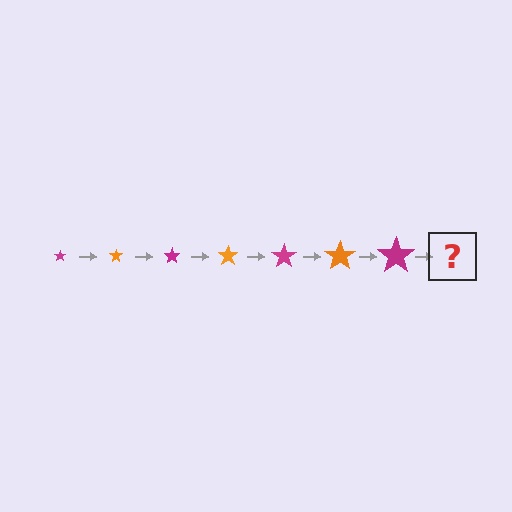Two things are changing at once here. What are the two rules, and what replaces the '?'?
The two rules are that the star grows larger each step and the color cycles through magenta and orange. The '?' should be an orange star, larger than the previous one.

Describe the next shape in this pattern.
It should be an orange star, larger than the previous one.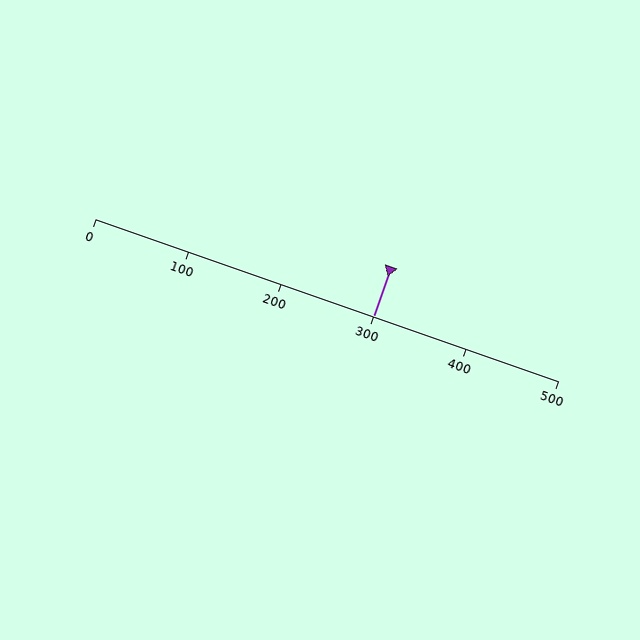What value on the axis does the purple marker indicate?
The marker indicates approximately 300.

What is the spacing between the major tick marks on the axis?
The major ticks are spaced 100 apart.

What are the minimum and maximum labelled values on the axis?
The axis runs from 0 to 500.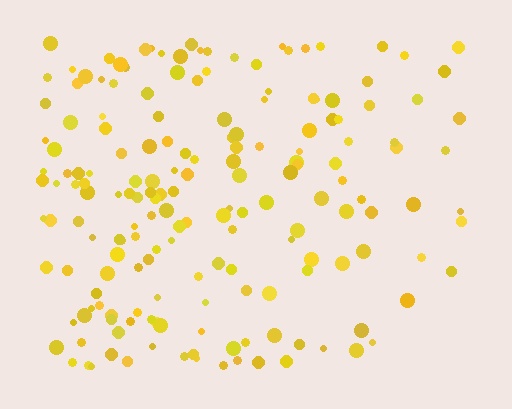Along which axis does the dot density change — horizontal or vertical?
Horizontal.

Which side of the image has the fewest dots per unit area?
The right.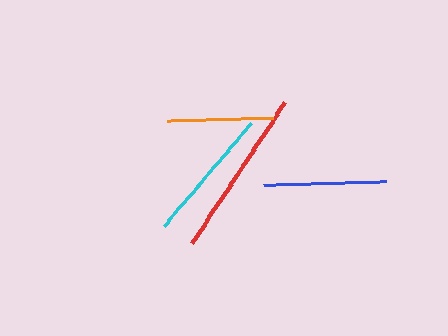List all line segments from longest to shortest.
From longest to shortest: red, cyan, blue, orange.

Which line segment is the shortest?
The orange line is the shortest at approximately 106 pixels.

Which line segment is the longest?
The red line is the longest at approximately 169 pixels.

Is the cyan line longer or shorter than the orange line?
The cyan line is longer than the orange line.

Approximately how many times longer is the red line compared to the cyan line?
The red line is approximately 1.3 times the length of the cyan line.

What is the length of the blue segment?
The blue segment is approximately 124 pixels long.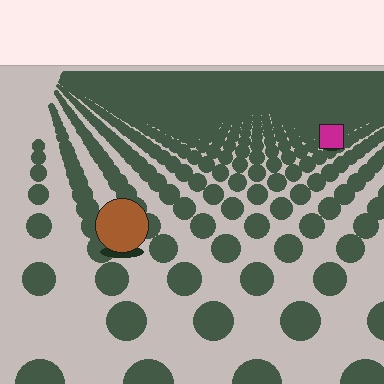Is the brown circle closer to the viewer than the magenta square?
Yes. The brown circle is closer — you can tell from the texture gradient: the ground texture is coarser near it.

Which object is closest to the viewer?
The brown circle is closest. The texture marks near it are larger and more spread out.